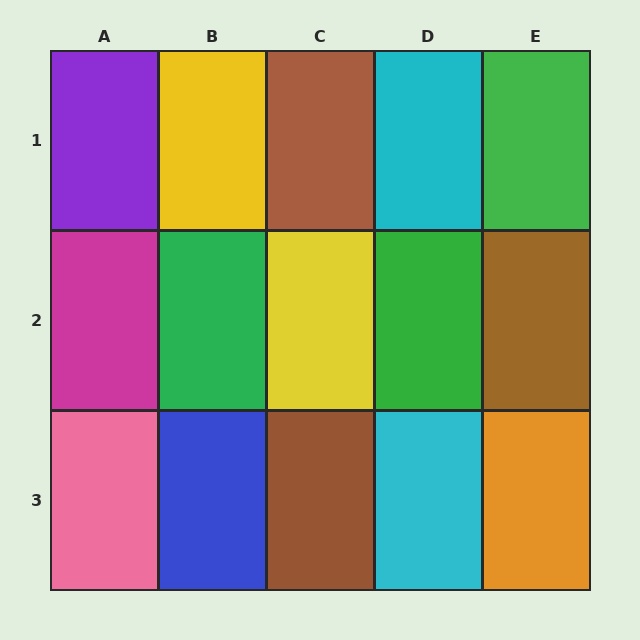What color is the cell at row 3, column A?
Pink.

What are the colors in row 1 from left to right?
Purple, yellow, brown, cyan, green.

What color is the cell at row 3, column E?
Orange.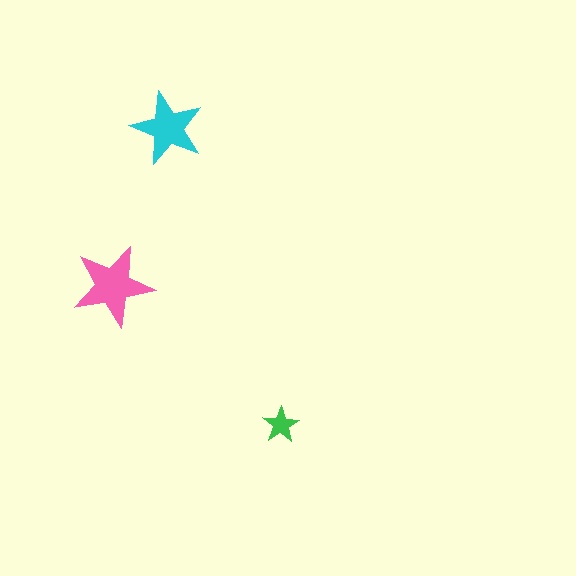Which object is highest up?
The cyan star is topmost.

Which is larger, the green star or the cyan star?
The cyan one.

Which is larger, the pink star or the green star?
The pink one.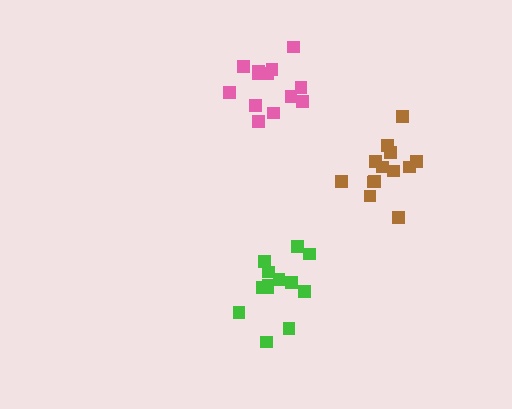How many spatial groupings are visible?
There are 3 spatial groupings.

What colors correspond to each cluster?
The clusters are colored: green, pink, brown.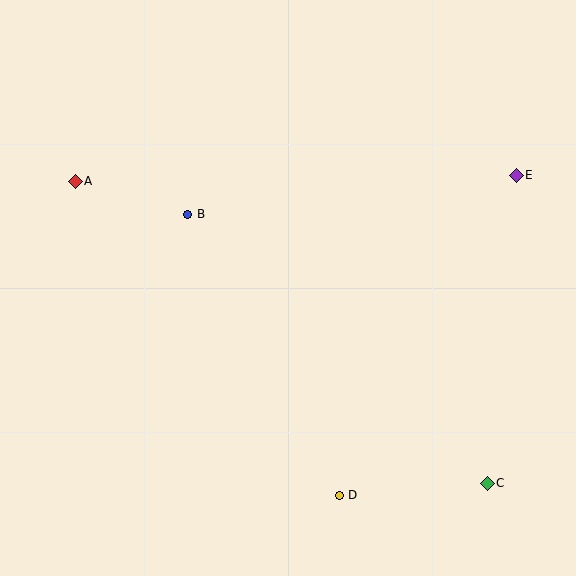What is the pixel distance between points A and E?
The distance between A and E is 441 pixels.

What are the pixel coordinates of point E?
Point E is at (516, 175).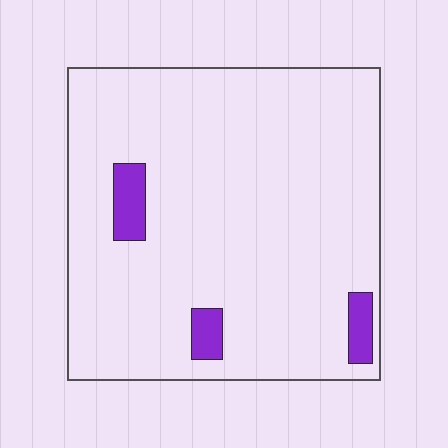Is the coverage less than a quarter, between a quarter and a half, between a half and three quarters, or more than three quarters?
Less than a quarter.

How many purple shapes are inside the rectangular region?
3.